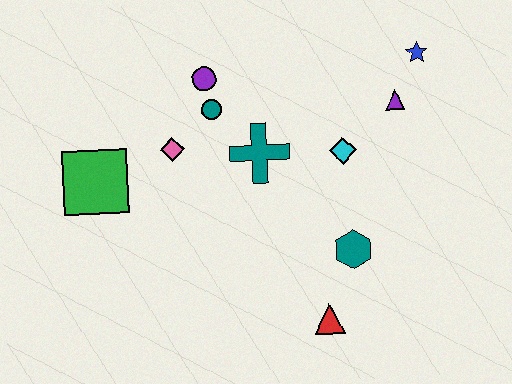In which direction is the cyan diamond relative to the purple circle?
The cyan diamond is to the right of the purple circle.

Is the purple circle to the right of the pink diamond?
Yes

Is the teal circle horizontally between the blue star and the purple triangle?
No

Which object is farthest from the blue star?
The green square is farthest from the blue star.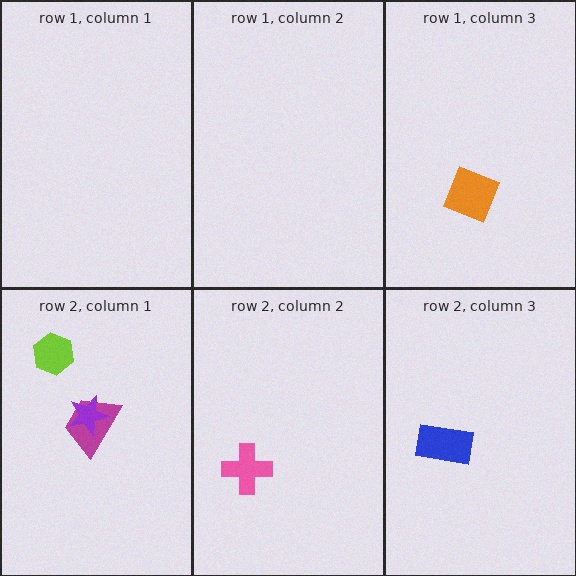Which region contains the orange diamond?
The row 1, column 3 region.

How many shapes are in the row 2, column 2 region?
1.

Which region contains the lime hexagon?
The row 2, column 1 region.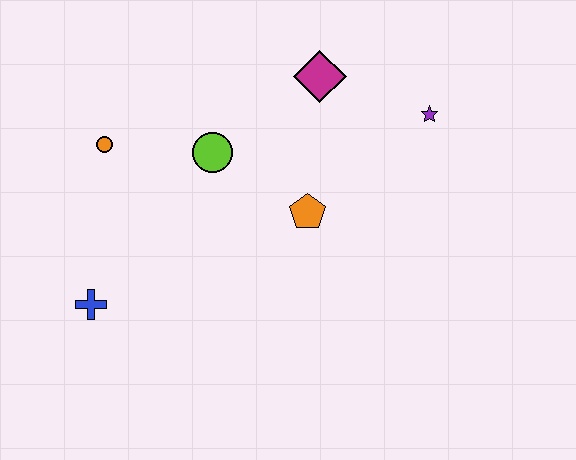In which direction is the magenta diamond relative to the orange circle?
The magenta diamond is to the right of the orange circle.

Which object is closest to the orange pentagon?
The lime circle is closest to the orange pentagon.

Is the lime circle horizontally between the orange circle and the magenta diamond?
Yes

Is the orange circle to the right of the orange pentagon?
No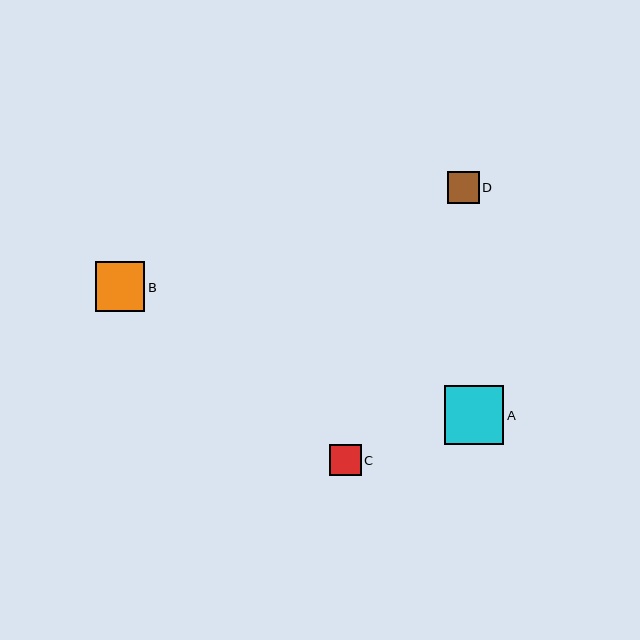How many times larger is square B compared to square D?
Square B is approximately 1.5 times the size of square D.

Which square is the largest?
Square A is the largest with a size of approximately 59 pixels.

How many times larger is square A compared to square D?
Square A is approximately 1.8 times the size of square D.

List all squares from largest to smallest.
From largest to smallest: A, B, D, C.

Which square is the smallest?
Square C is the smallest with a size of approximately 31 pixels.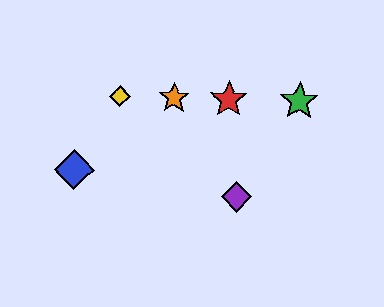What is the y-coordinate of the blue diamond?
The blue diamond is at y≈170.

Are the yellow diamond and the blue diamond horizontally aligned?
No, the yellow diamond is at y≈97 and the blue diamond is at y≈170.